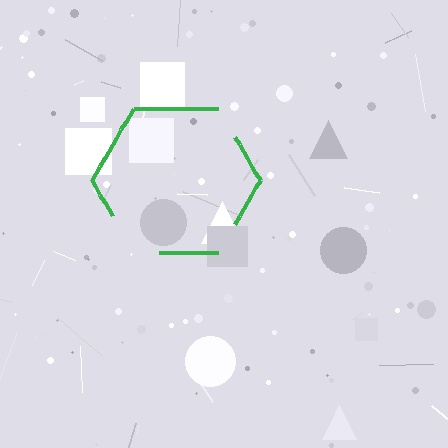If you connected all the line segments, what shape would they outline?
They would outline a hexagon.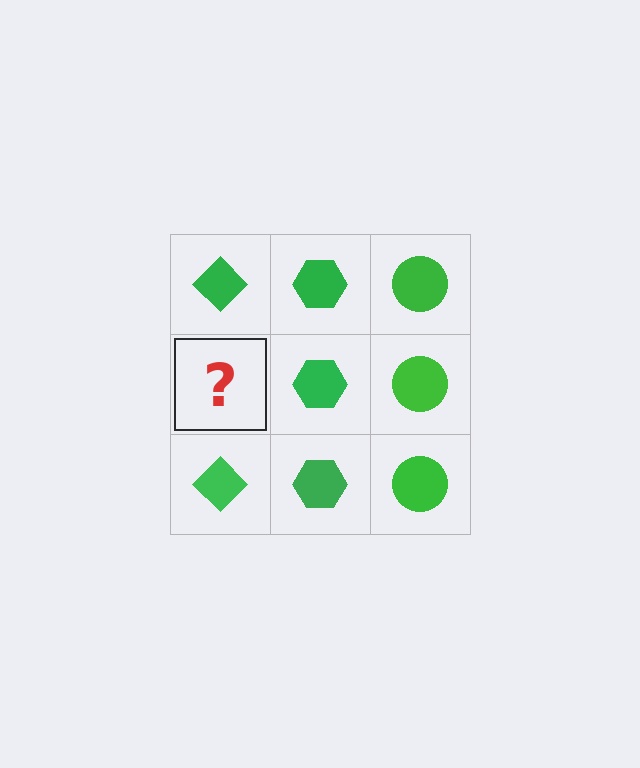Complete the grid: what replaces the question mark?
The question mark should be replaced with a green diamond.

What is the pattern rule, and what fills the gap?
The rule is that each column has a consistent shape. The gap should be filled with a green diamond.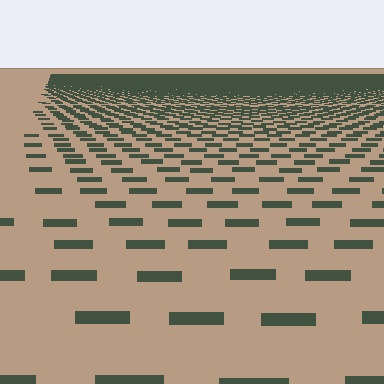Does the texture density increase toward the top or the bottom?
Density increases toward the top.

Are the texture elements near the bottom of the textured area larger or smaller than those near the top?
Larger. Near the bottom, elements are closer to the viewer and appear at a bigger on-screen size.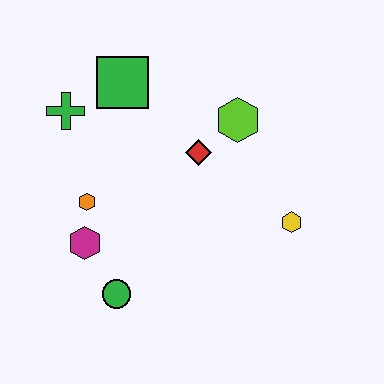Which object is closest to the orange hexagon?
The magenta hexagon is closest to the orange hexagon.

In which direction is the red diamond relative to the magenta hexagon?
The red diamond is to the right of the magenta hexagon.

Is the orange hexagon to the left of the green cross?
No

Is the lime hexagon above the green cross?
No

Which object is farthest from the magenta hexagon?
The yellow hexagon is farthest from the magenta hexagon.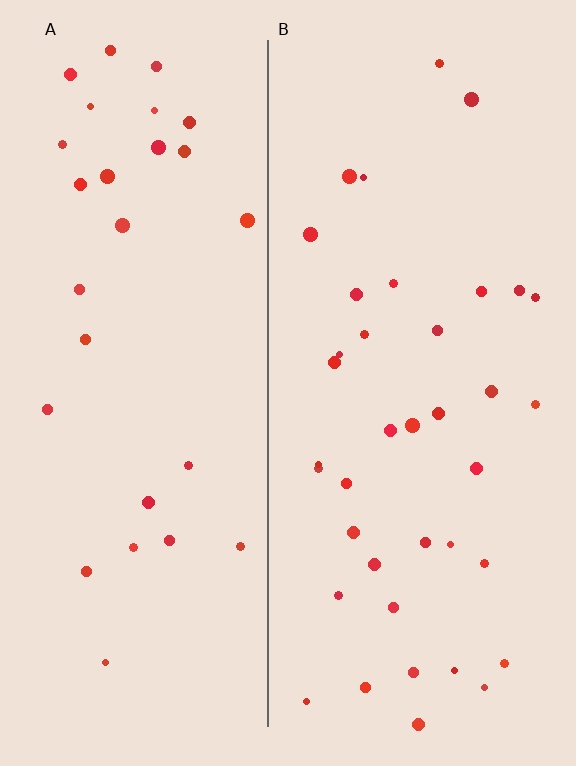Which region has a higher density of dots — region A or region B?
B (the right).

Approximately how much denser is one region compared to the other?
Approximately 1.4× — region B over region A.